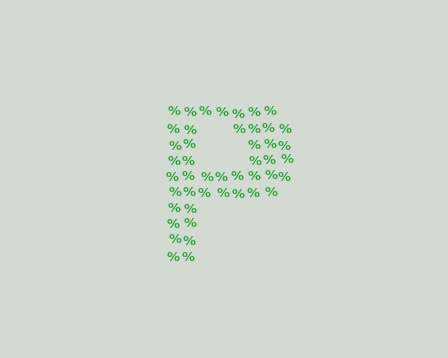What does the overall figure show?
The overall figure shows the letter P.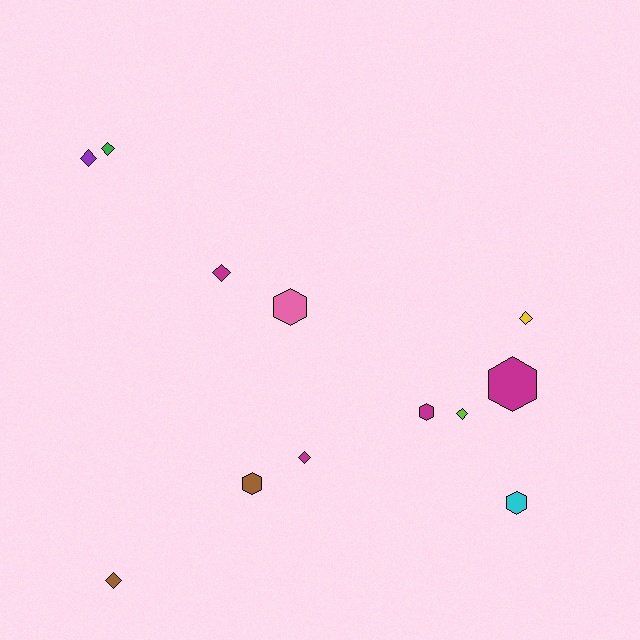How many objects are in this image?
There are 12 objects.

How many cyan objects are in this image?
There is 1 cyan object.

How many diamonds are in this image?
There are 7 diamonds.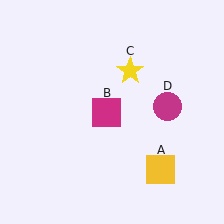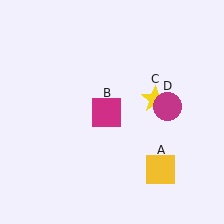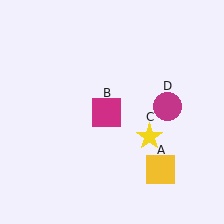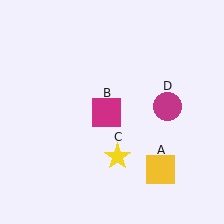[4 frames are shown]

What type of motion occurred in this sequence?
The yellow star (object C) rotated clockwise around the center of the scene.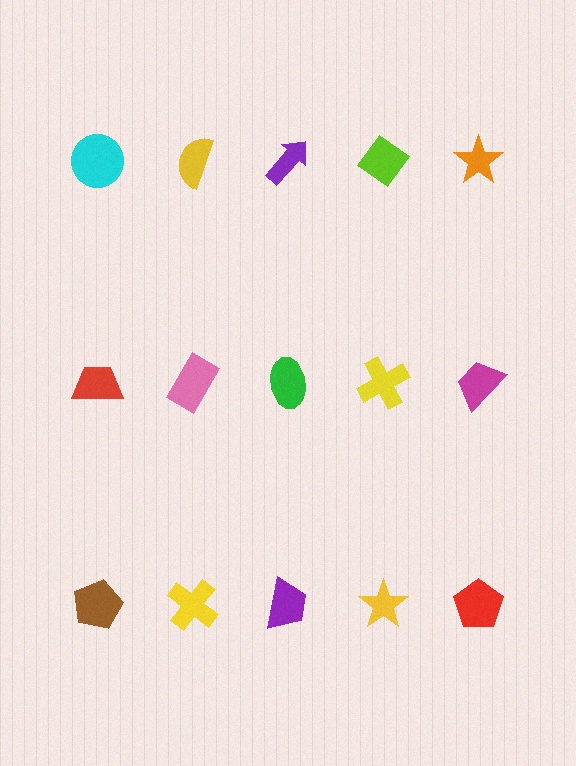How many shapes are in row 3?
5 shapes.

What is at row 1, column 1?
A cyan circle.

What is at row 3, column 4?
A yellow star.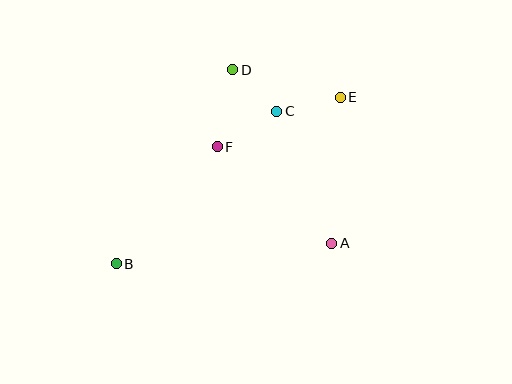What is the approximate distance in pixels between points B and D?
The distance between B and D is approximately 226 pixels.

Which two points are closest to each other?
Points C and D are closest to each other.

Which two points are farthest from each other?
Points B and E are farthest from each other.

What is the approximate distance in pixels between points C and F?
The distance between C and F is approximately 69 pixels.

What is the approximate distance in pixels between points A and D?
The distance between A and D is approximately 199 pixels.